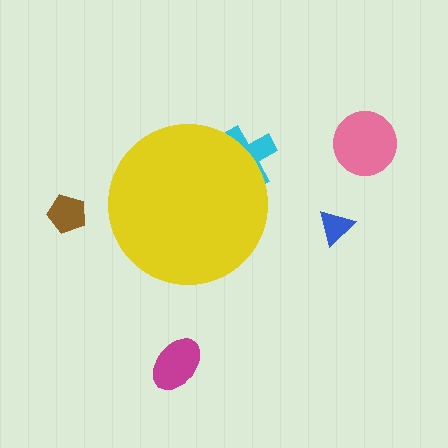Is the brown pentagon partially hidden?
No, the brown pentagon is fully visible.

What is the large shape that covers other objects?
A yellow circle.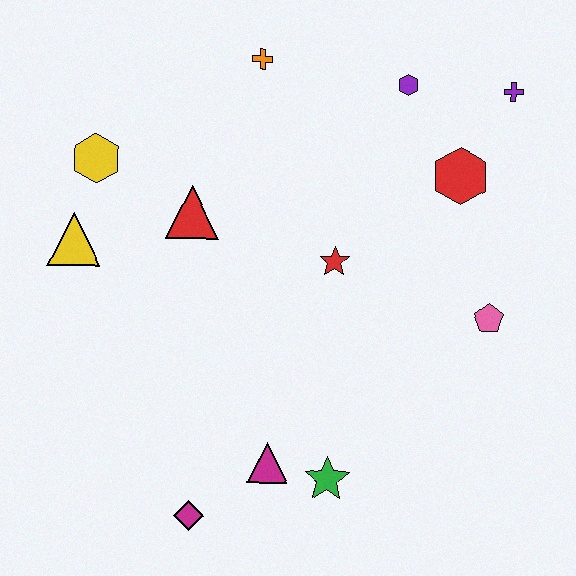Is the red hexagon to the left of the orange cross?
No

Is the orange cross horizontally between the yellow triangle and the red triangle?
No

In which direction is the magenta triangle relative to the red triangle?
The magenta triangle is below the red triangle.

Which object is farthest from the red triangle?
The purple cross is farthest from the red triangle.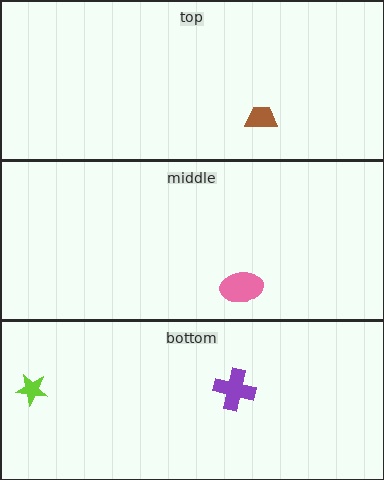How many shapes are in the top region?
1.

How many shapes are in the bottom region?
2.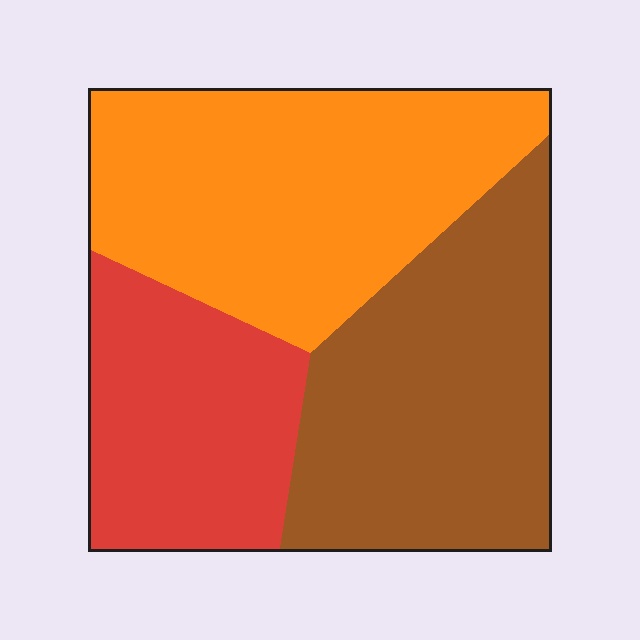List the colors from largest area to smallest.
From largest to smallest: orange, brown, red.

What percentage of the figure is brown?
Brown covers 36% of the figure.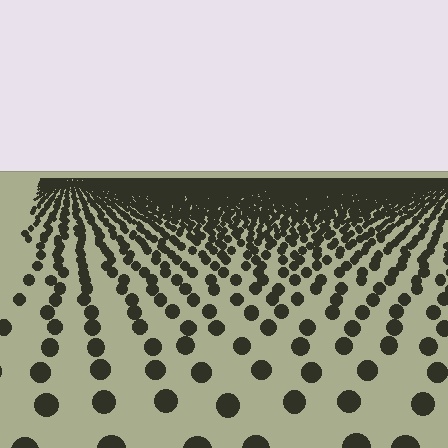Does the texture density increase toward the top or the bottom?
Density increases toward the top.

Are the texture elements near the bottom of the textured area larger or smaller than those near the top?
Larger. Near the bottom, elements are closer to the viewer and appear at a bigger on-screen size.